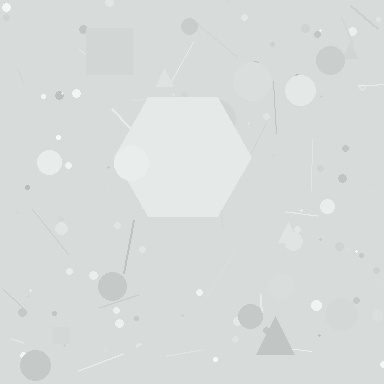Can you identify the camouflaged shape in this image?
The camouflaged shape is a hexagon.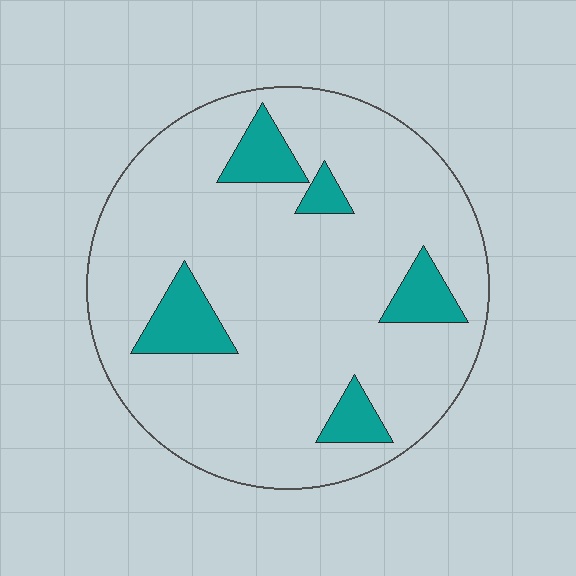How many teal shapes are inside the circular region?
5.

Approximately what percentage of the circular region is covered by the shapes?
Approximately 15%.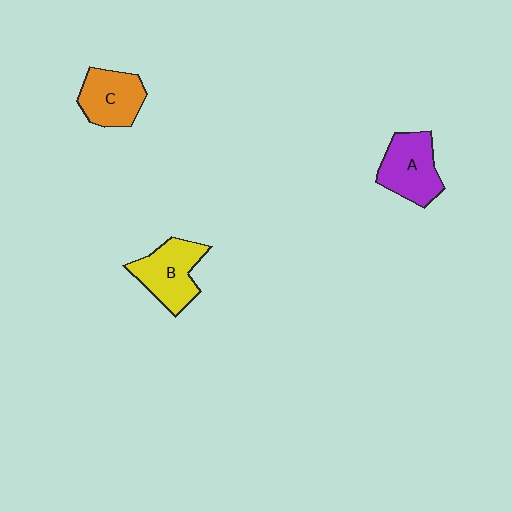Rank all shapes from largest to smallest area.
From largest to smallest: B (yellow), A (purple), C (orange).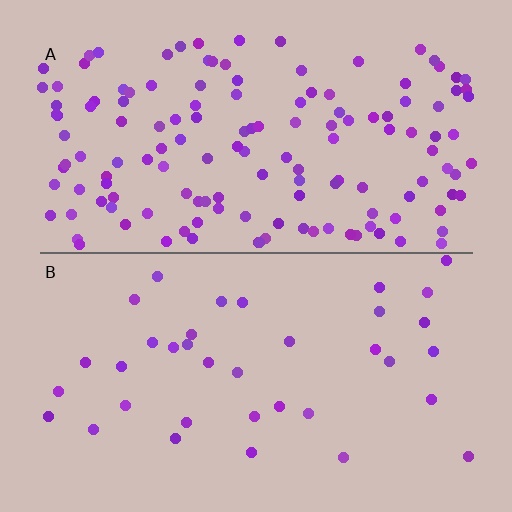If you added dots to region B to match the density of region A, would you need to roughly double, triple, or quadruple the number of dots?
Approximately quadruple.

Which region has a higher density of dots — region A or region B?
A (the top).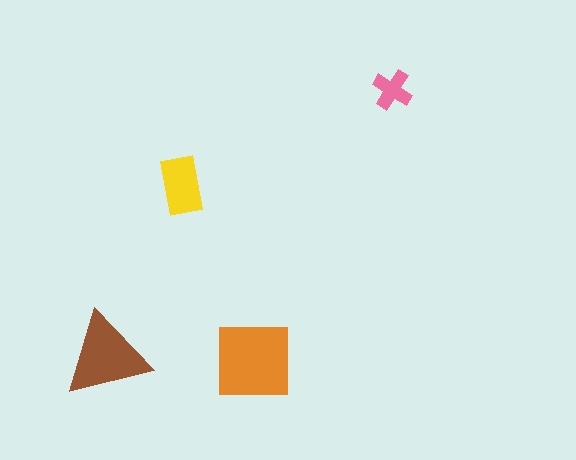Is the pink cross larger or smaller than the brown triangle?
Smaller.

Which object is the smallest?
The pink cross.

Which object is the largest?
The orange square.